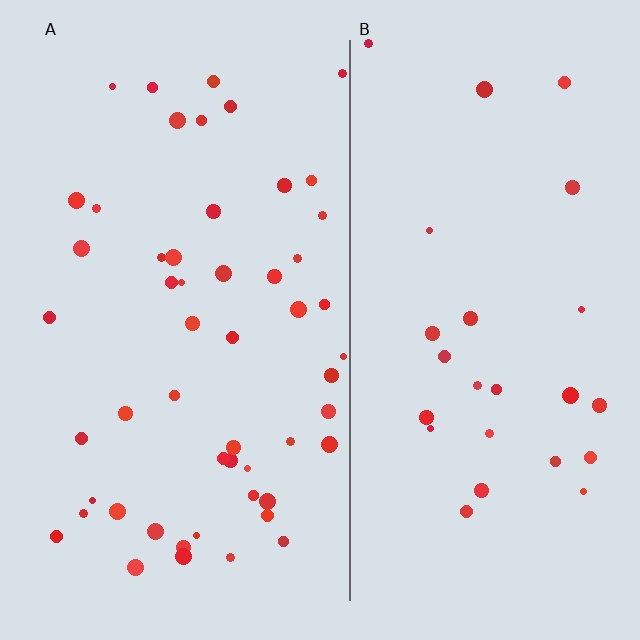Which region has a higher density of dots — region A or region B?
A (the left).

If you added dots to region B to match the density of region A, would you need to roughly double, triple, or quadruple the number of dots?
Approximately double.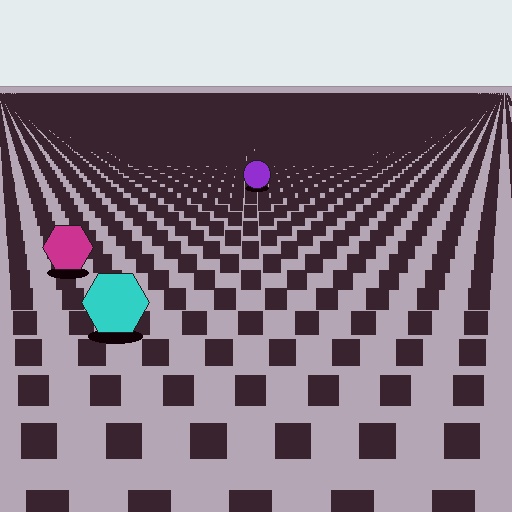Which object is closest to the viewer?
The cyan hexagon is closest. The texture marks near it are larger and more spread out.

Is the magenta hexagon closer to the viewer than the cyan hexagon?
No. The cyan hexagon is closer — you can tell from the texture gradient: the ground texture is coarser near it.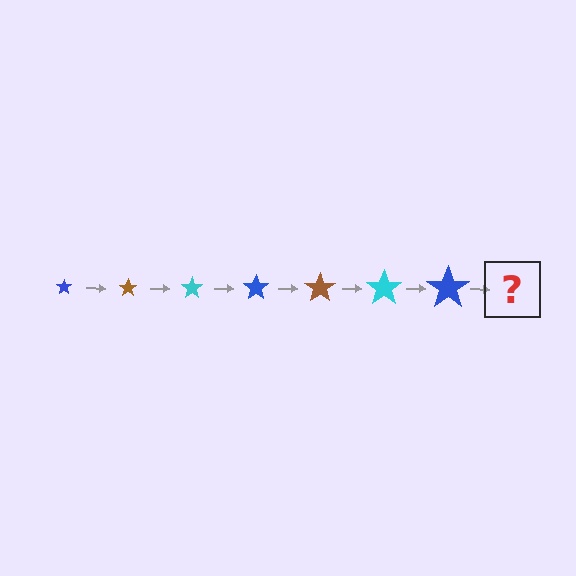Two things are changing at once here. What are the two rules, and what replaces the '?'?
The two rules are that the star grows larger each step and the color cycles through blue, brown, and cyan. The '?' should be a brown star, larger than the previous one.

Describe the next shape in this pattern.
It should be a brown star, larger than the previous one.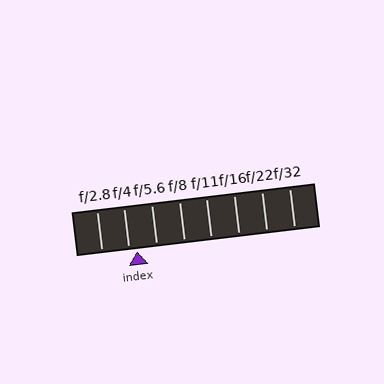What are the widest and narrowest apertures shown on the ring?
The widest aperture shown is f/2.8 and the narrowest is f/32.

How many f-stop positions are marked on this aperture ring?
There are 8 f-stop positions marked.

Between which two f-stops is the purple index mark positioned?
The index mark is between f/4 and f/5.6.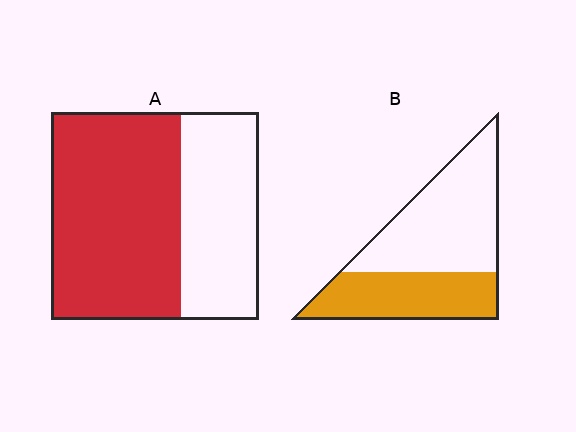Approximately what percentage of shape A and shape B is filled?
A is approximately 60% and B is approximately 40%.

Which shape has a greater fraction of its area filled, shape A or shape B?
Shape A.